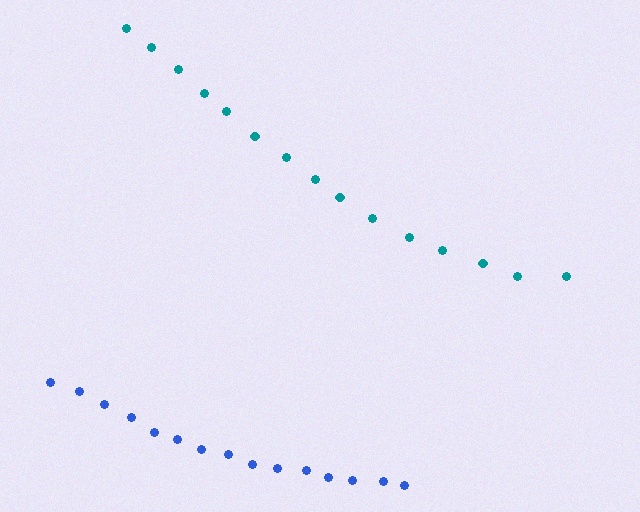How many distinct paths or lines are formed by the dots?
There are 2 distinct paths.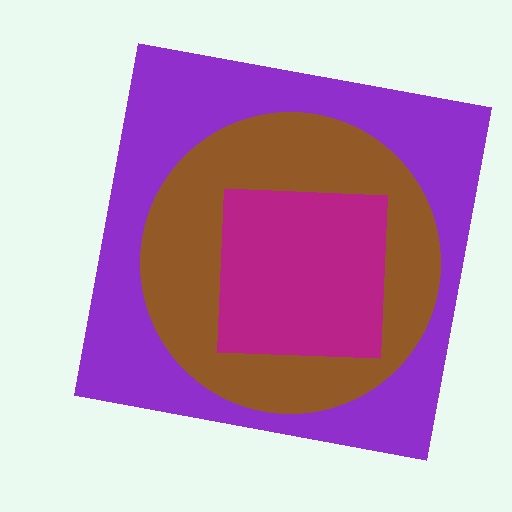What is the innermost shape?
The magenta square.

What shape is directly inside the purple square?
The brown circle.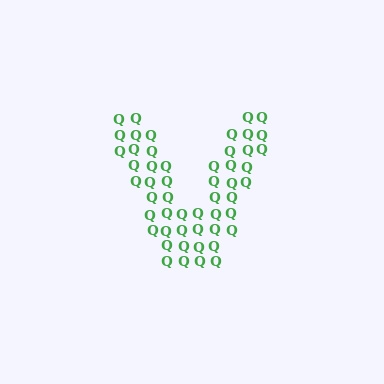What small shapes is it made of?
It is made of small letter Q's.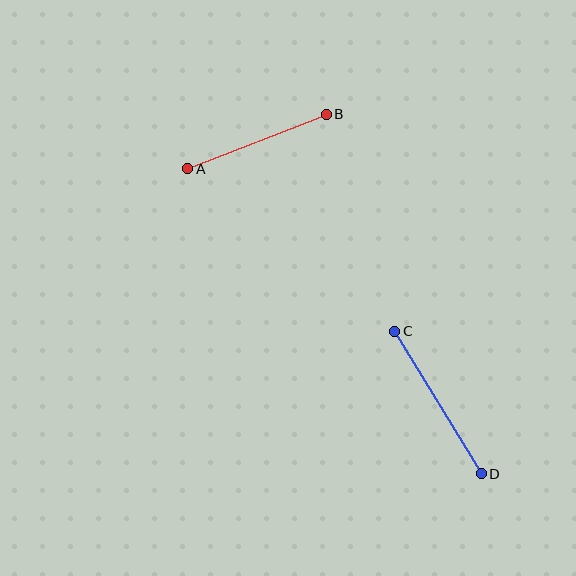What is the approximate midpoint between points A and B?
The midpoint is at approximately (257, 141) pixels.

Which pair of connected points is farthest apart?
Points C and D are farthest apart.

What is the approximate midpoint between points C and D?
The midpoint is at approximately (438, 402) pixels.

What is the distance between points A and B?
The distance is approximately 149 pixels.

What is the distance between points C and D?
The distance is approximately 167 pixels.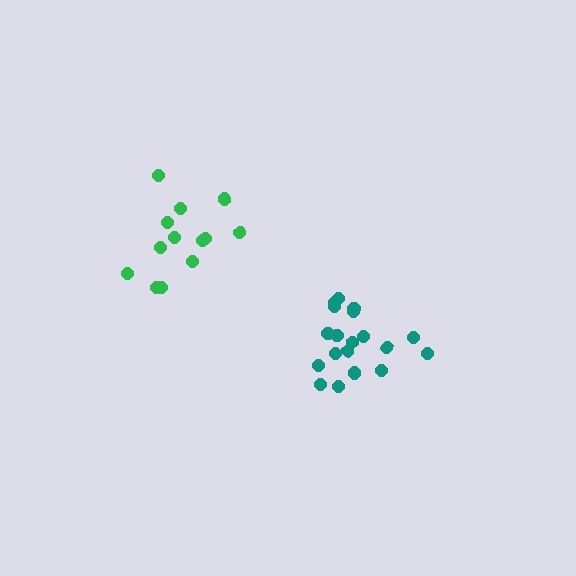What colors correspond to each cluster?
The clusters are colored: teal, green.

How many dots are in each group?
Group 1: 19 dots, Group 2: 13 dots (32 total).